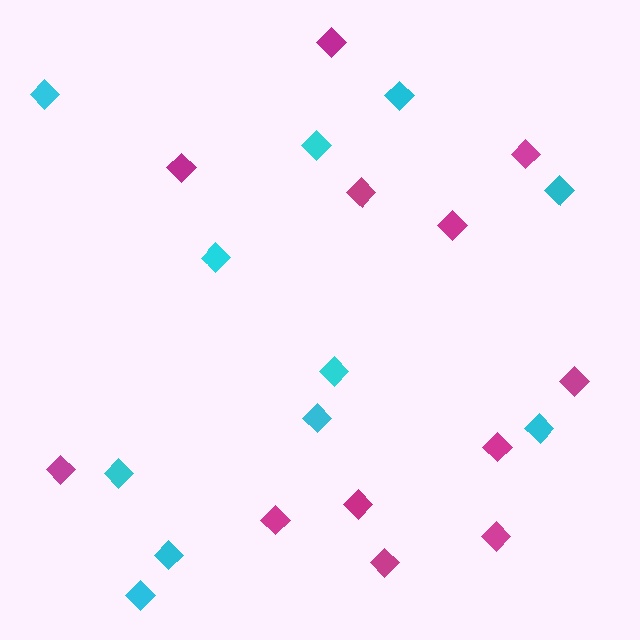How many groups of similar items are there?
There are 2 groups: one group of magenta diamonds (12) and one group of cyan diamonds (11).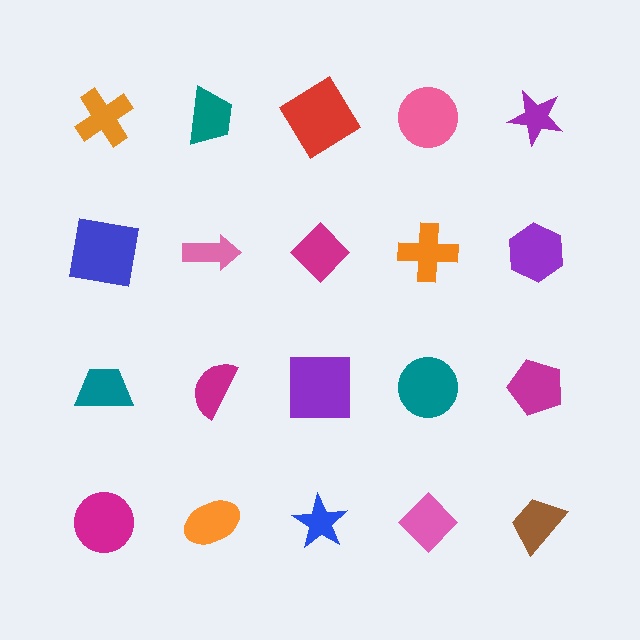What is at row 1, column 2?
A teal trapezoid.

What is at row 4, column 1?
A magenta circle.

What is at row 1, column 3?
A red diamond.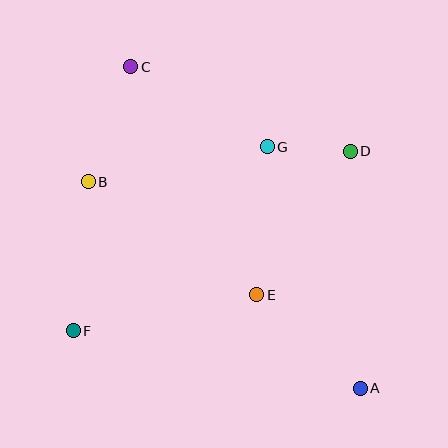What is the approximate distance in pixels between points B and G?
The distance between B and G is approximately 182 pixels.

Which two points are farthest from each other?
Points A and C are farthest from each other.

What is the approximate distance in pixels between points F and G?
The distance between F and G is approximately 267 pixels.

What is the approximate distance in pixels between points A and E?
The distance between A and E is approximately 140 pixels.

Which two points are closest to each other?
Points D and G are closest to each other.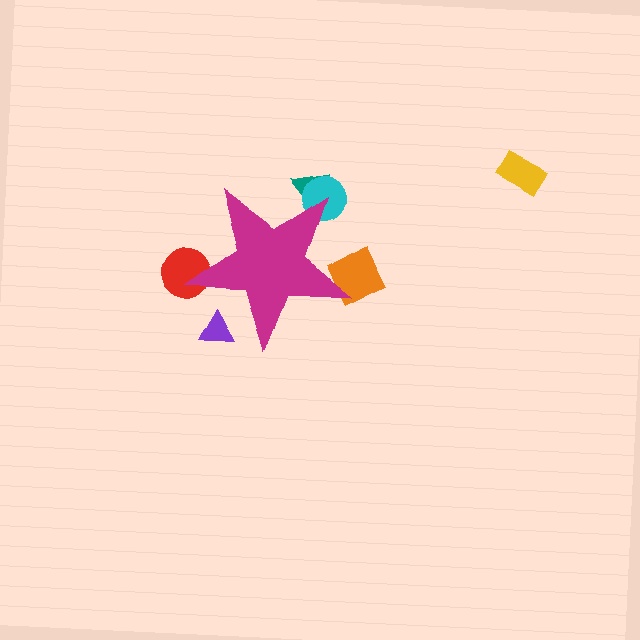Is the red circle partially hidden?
Yes, the red circle is partially hidden behind the magenta star.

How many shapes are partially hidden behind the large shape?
5 shapes are partially hidden.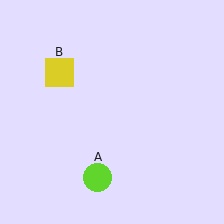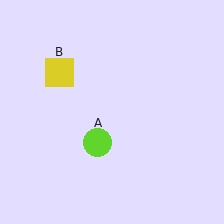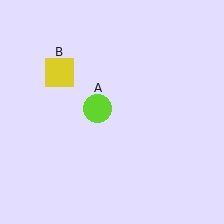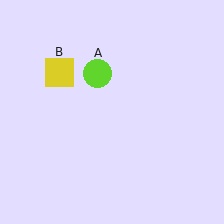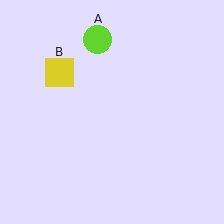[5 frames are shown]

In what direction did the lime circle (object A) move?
The lime circle (object A) moved up.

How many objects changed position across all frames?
1 object changed position: lime circle (object A).